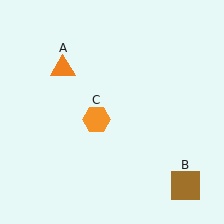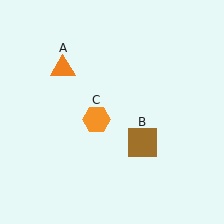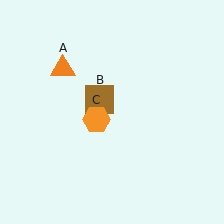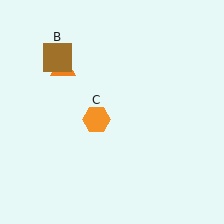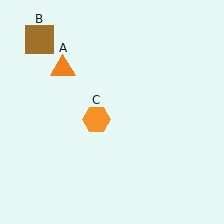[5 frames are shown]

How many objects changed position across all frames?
1 object changed position: brown square (object B).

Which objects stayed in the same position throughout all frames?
Orange triangle (object A) and orange hexagon (object C) remained stationary.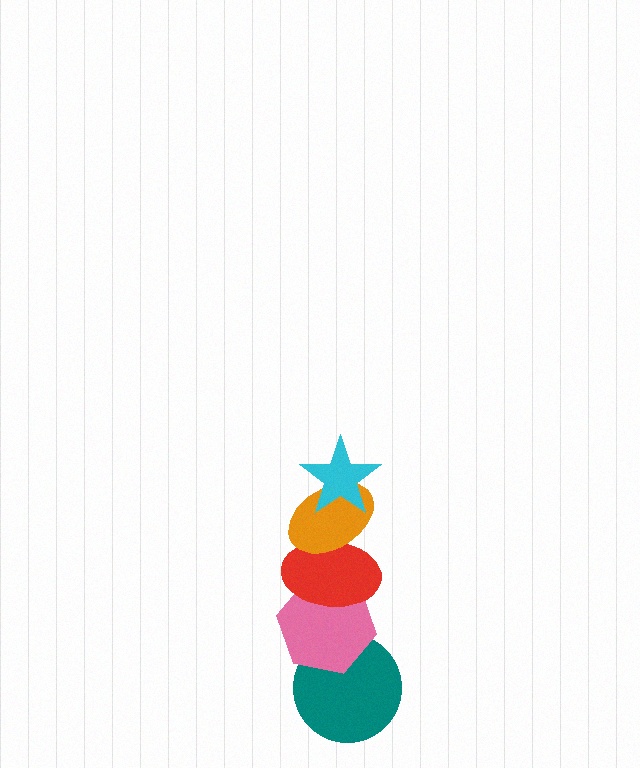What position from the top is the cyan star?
The cyan star is 1st from the top.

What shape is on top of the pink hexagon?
The red ellipse is on top of the pink hexagon.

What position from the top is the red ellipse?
The red ellipse is 3rd from the top.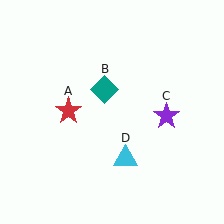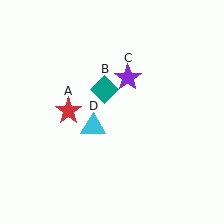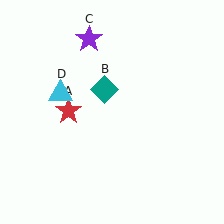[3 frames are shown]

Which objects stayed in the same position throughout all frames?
Red star (object A) and teal diamond (object B) remained stationary.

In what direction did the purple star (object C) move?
The purple star (object C) moved up and to the left.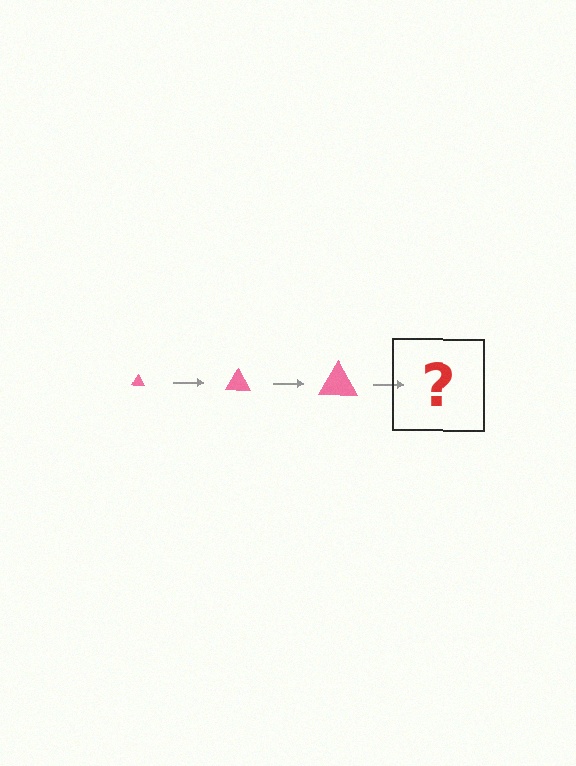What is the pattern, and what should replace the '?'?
The pattern is that the triangle gets progressively larger each step. The '?' should be a pink triangle, larger than the previous one.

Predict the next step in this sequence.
The next step is a pink triangle, larger than the previous one.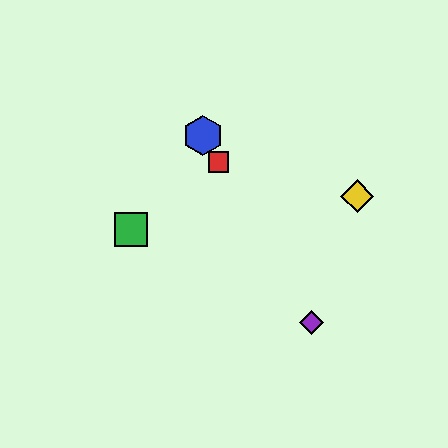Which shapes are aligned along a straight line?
The red square, the blue hexagon, the purple diamond are aligned along a straight line.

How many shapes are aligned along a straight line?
3 shapes (the red square, the blue hexagon, the purple diamond) are aligned along a straight line.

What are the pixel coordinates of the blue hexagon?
The blue hexagon is at (203, 135).